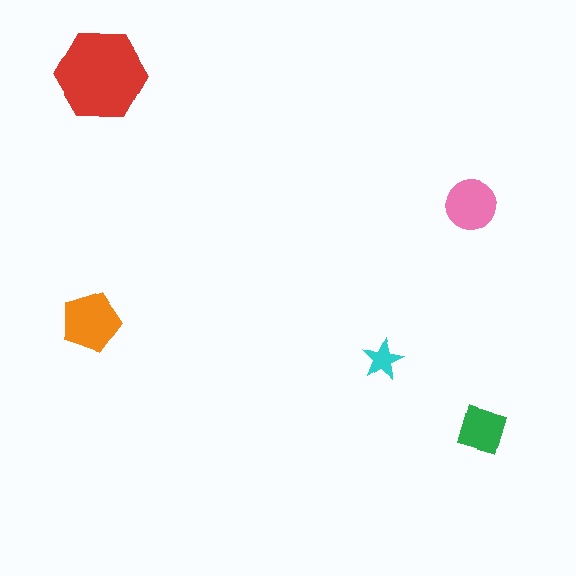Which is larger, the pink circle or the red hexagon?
The red hexagon.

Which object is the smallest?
The cyan star.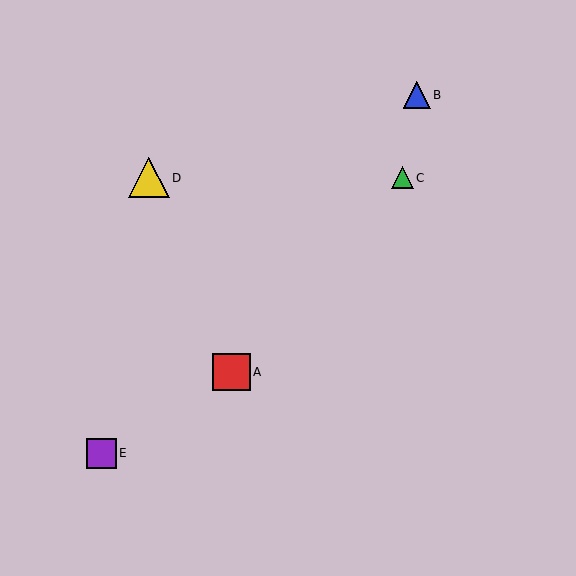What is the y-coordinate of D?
Object D is at y≈178.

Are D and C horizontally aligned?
Yes, both are at y≈178.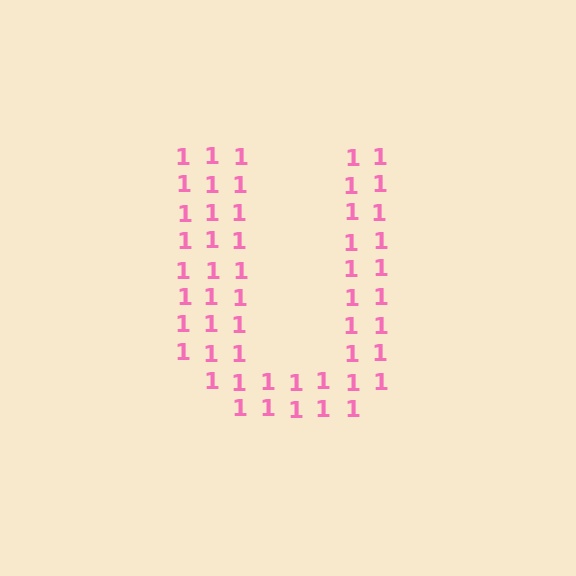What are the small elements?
The small elements are digit 1's.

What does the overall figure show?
The overall figure shows the letter U.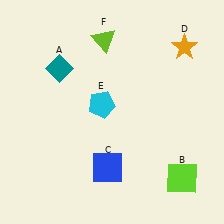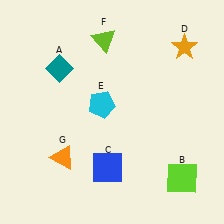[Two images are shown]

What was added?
An orange triangle (G) was added in Image 2.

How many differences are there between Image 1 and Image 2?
There is 1 difference between the two images.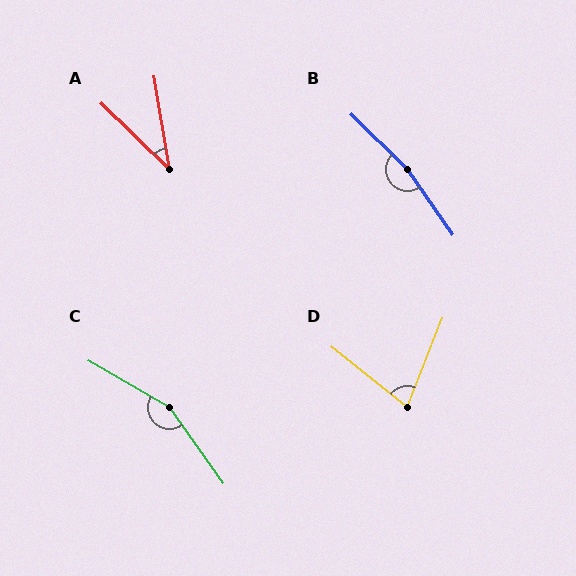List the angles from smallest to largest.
A (37°), D (72°), C (156°), B (169°).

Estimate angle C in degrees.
Approximately 156 degrees.